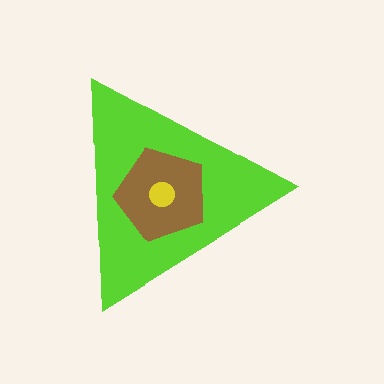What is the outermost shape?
The lime triangle.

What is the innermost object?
The yellow circle.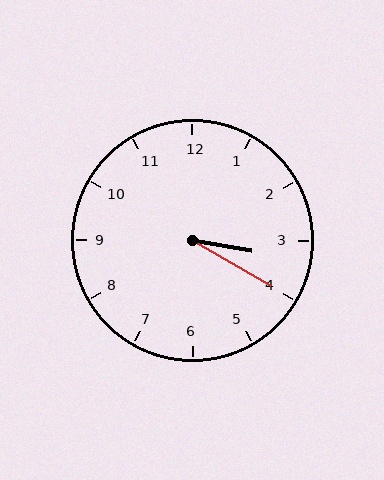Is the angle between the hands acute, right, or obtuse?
It is acute.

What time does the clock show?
3:20.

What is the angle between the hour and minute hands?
Approximately 20 degrees.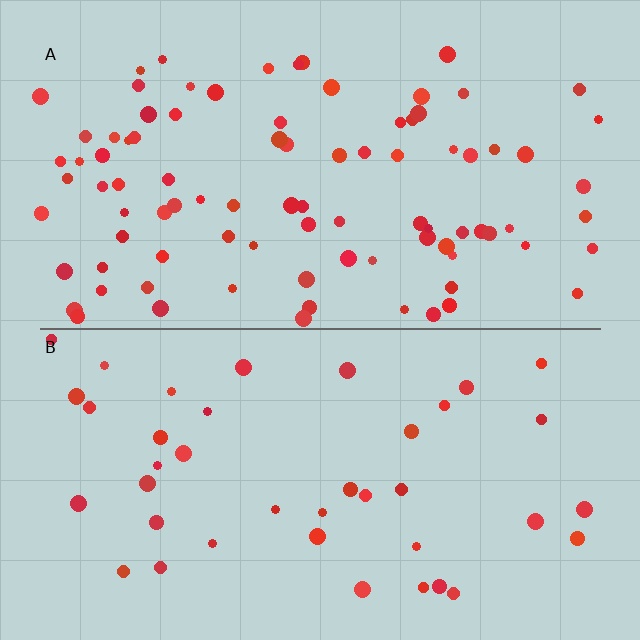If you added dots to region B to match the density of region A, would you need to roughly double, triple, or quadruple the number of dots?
Approximately double.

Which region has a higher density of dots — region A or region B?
A (the top).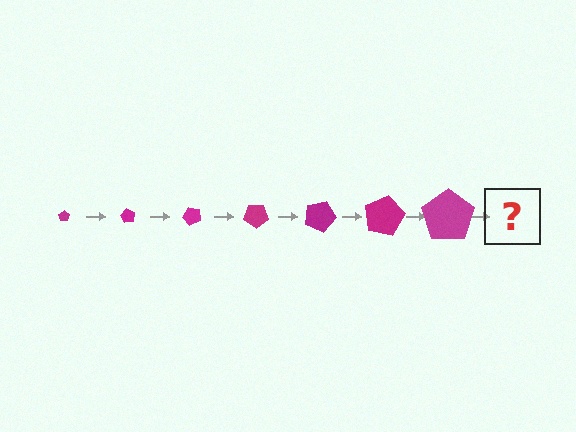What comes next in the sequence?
The next element should be a pentagon, larger than the previous one and rotated 420 degrees from the start.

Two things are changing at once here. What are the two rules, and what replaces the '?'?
The two rules are that the pentagon grows larger each step and it rotates 60 degrees each step. The '?' should be a pentagon, larger than the previous one and rotated 420 degrees from the start.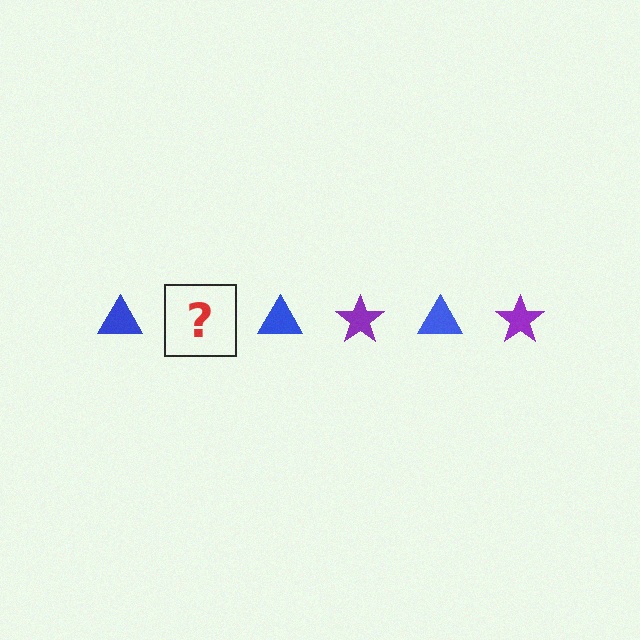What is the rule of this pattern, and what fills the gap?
The rule is that the pattern alternates between blue triangle and purple star. The gap should be filled with a purple star.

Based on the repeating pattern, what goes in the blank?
The blank should be a purple star.